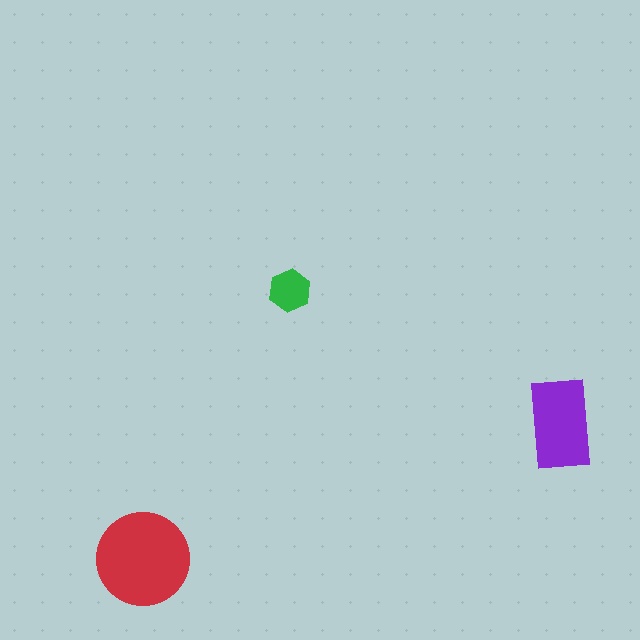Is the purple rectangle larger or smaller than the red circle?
Smaller.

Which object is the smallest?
The green hexagon.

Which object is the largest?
The red circle.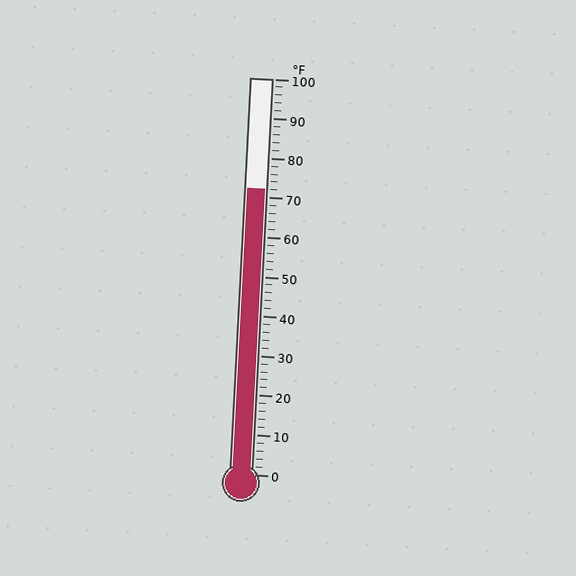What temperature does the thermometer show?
The thermometer shows approximately 72°F.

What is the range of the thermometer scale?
The thermometer scale ranges from 0°F to 100°F.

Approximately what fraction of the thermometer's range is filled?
The thermometer is filled to approximately 70% of its range.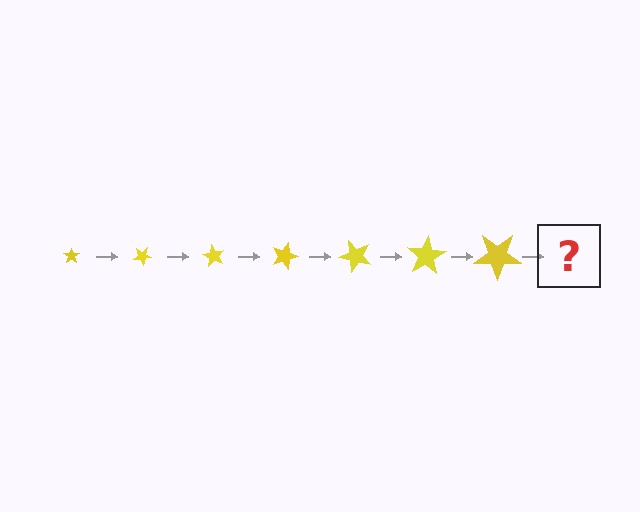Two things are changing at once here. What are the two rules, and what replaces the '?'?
The two rules are that the star grows larger each step and it rotates 30 degrees each step. The '?' should be a star, larger than the previous one and rotated 210 degrees from the start.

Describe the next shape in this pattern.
It should be a star, larger than the previous one and rotated 210 degrees from the start.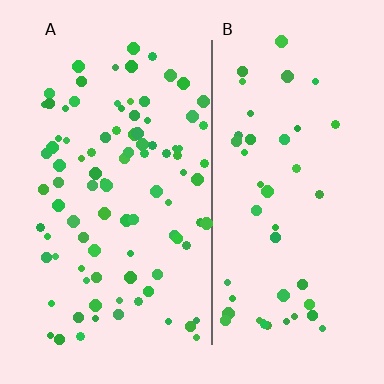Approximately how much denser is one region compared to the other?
Approximately 2.0× — region A over region B.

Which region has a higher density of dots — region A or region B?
A (the left).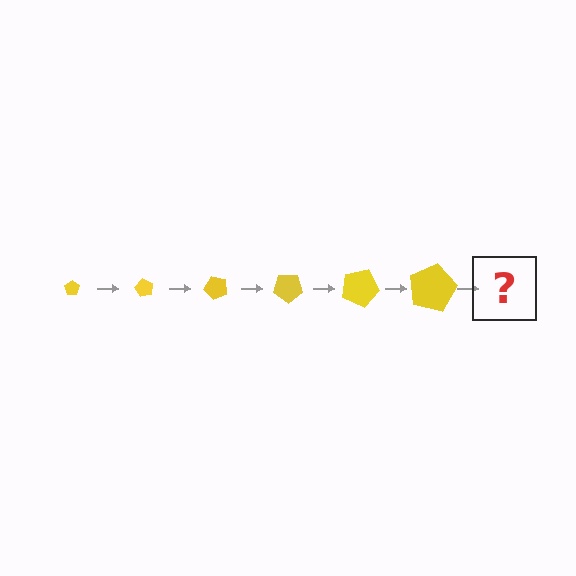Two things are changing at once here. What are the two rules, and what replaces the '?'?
The two rules are that the pentagon grows larger each step and it rotates 60 degrees each step. The '?' should be a pentagon, larger than the previous one and rotated 360 degrees from the start.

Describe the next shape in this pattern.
It should be a pentagon, larger than the previous one and rotated 360 degrees from the start.